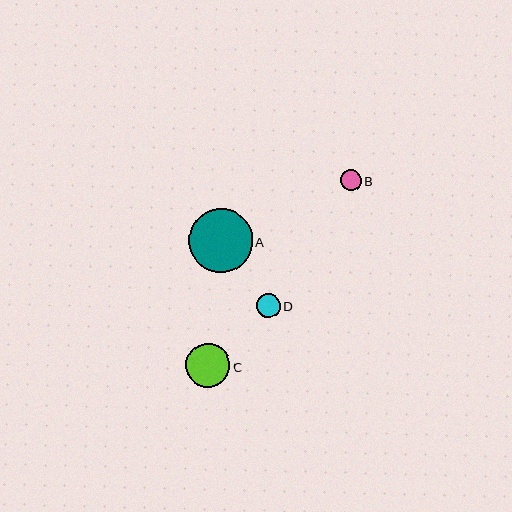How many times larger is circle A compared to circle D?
Circle A is approximately 2.7 times the size of circle D.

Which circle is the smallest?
Circle B is the smallest with a size of approximately 21 pixels.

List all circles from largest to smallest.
From largest to smallest: A, C, D, B.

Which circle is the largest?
Circle A is the largest with a size of approximately 64 pixels.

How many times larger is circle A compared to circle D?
Circle A is approximately 2.7 times the size of circle D.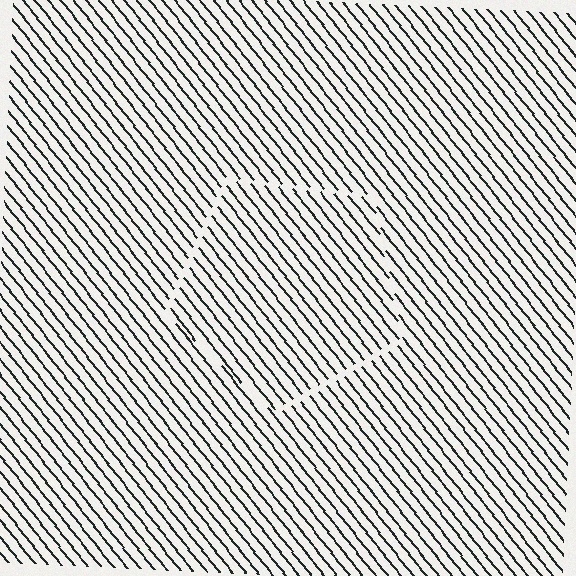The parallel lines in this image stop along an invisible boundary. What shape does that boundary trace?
An illusory pentagon. The interior of the shape contains the same grating, shifted by half a period — the contour is defined by the phase discontinuity where line-ends from the inner and outer gratings abut.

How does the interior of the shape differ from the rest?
The interior of the shape contains the same grating, shifted by half a period — the contour is defined by the phase discontinuity where line-ends from the inner and outer gratings abut.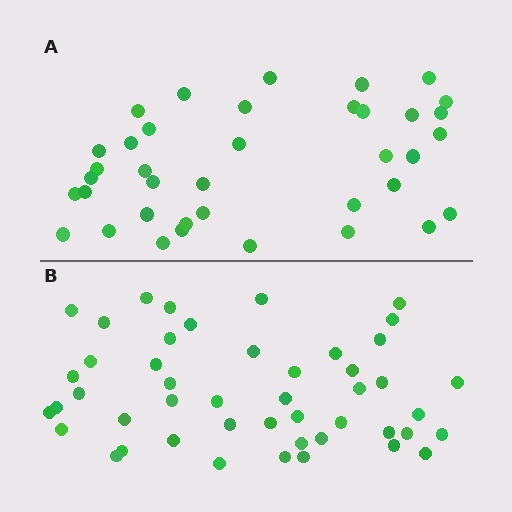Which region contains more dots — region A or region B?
Region B (the bottom region) has more dots.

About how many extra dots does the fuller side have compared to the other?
Region B has roughly 8 or so more dots than region A.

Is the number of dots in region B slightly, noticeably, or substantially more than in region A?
Region B has only slightly more — the two regions are fairly close. The ratio is roughly 1.2 to 1.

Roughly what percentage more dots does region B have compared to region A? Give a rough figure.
About 25% more.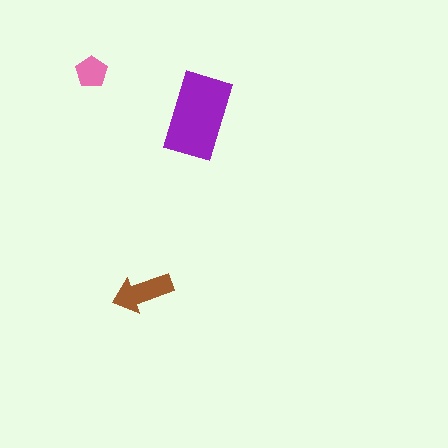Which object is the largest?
The purple rectangle.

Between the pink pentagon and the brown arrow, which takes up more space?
The brown arrow.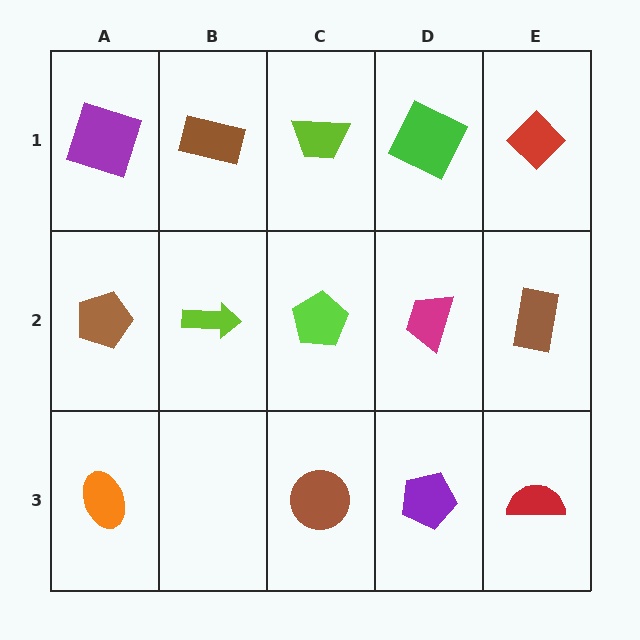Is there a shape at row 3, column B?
No, that cell is empty.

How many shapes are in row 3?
4 shapes.